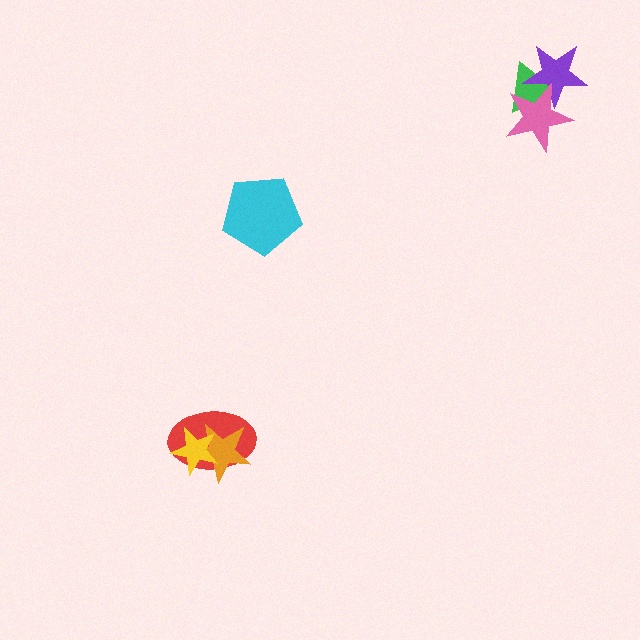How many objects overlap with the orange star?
2 objects overlap with the orange star.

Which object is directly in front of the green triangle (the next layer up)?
The purple star is directly in front of the green triangle.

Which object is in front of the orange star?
The yellow star is in front of the orange star.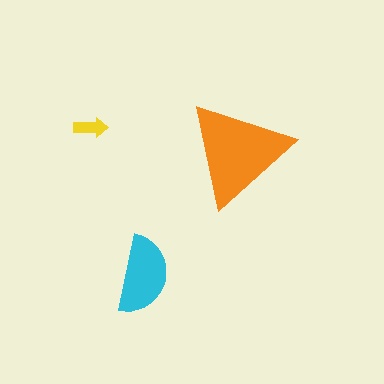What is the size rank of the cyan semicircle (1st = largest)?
2nd.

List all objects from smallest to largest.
The yellow arrow, the cyan semicircle, the orange triangle.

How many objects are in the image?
There are 3 objects in the image.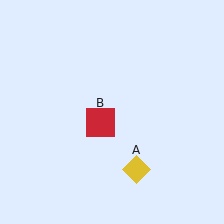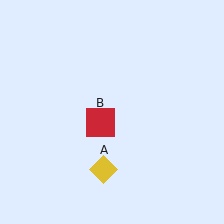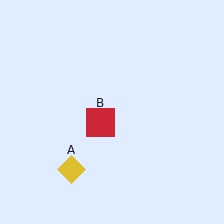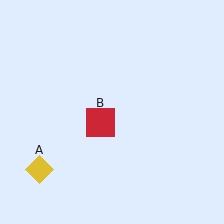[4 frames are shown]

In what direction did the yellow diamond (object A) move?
The yellow diamond (object A) moved left.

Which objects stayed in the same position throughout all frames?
Red square (object B) remained stationary.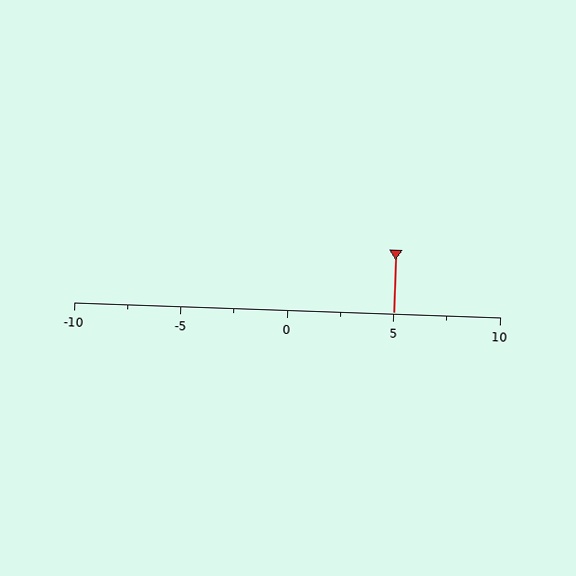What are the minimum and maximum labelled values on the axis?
The axis runs from -10 to 10.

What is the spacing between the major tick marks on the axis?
The major ticks are spaced 5 apart.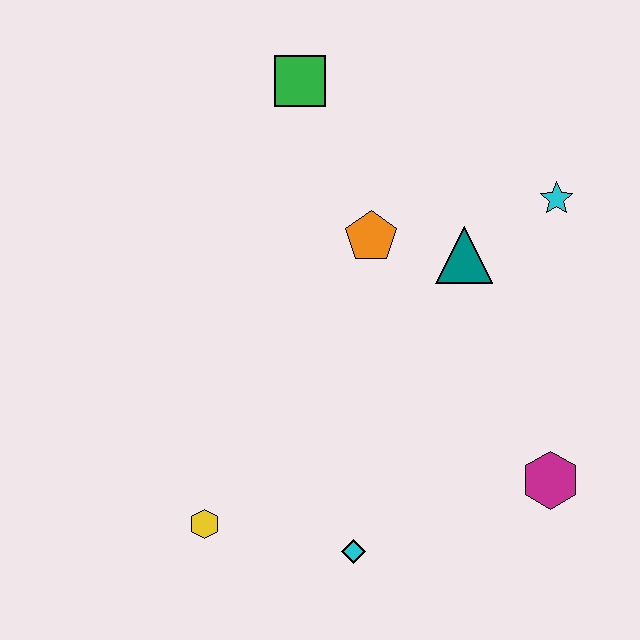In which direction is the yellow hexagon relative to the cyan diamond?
The yellow hexagon is to the left of the cyan diamond.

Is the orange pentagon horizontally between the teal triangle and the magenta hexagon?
No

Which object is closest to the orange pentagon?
The teal triangle is closest to the orange pentagon.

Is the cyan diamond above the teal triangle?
No